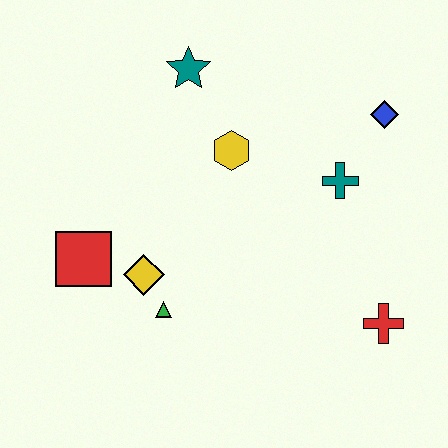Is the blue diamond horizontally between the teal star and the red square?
No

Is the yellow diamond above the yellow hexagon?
No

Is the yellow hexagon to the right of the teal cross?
No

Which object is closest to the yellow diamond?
The green triangle is closest to the yellow diamond.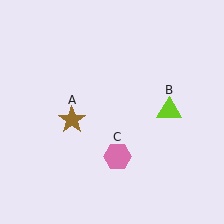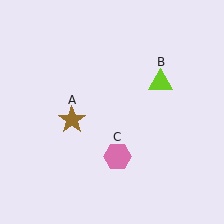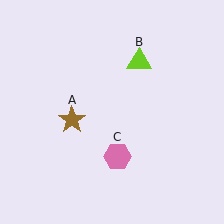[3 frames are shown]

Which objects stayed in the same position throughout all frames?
Brown star (object A) and pink hexagon (object C) remained stationary.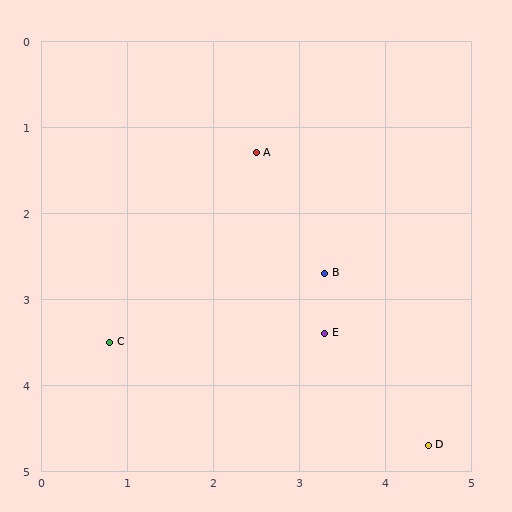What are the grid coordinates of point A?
Point A is at approximately (2.5, 1.3).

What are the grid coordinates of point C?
Point C is at approximately (0.8, 3.5).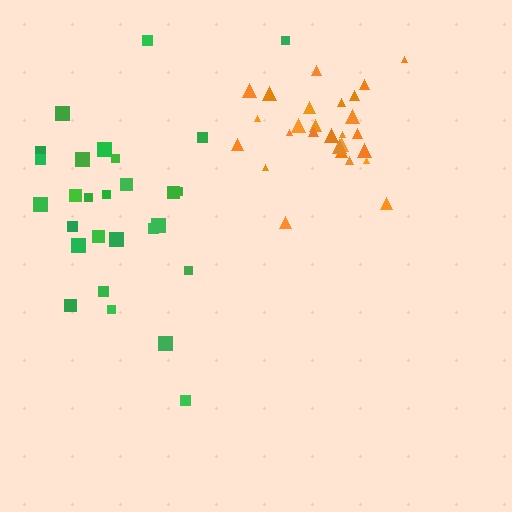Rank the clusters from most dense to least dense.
orange, green.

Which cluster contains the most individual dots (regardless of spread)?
Green (29).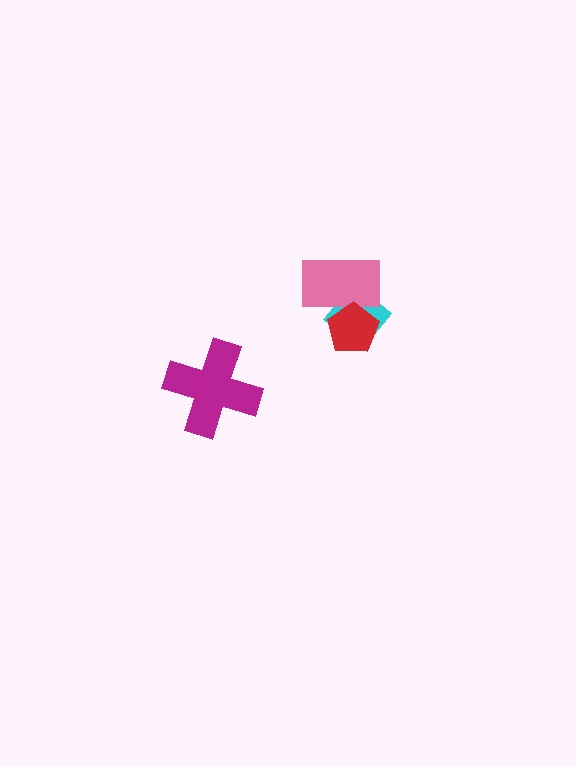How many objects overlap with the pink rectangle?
2 objects overlap with the pink rectangle.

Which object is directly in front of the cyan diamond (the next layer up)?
The pink rectangle is directly in front of the cyan diamond.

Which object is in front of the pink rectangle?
The red pentagon is in front of the pink rectangle.